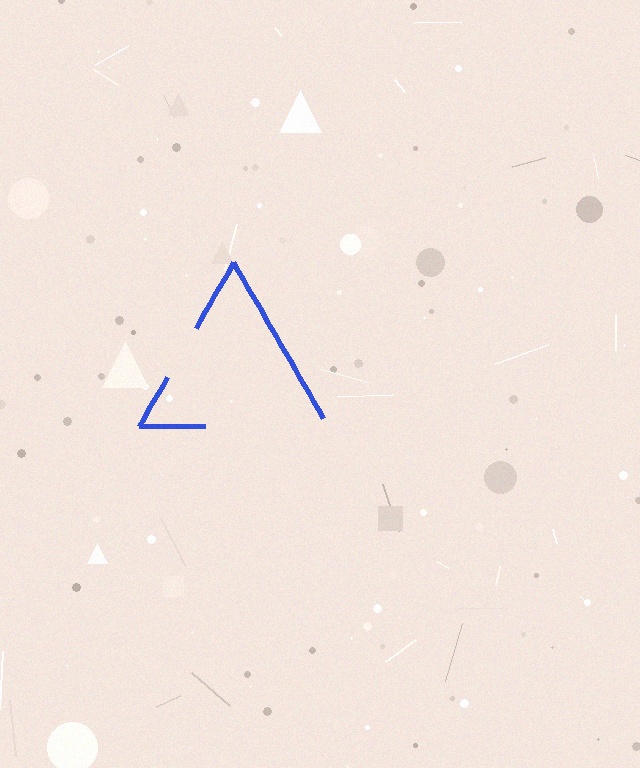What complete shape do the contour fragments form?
The contour fragments form a triangle.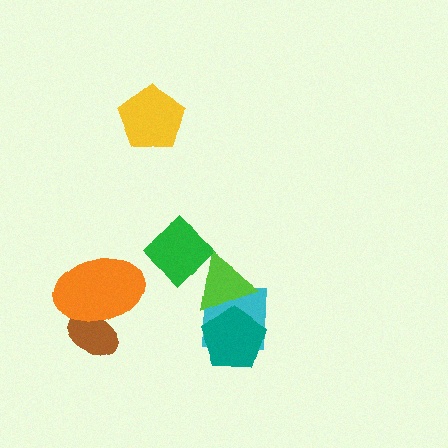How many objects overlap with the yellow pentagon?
0 objects overlap with the yellow pentagon.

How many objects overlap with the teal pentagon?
2 objects overlap with the teal pentagon.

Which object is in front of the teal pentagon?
The lime triangle is in front of the teal pentagon.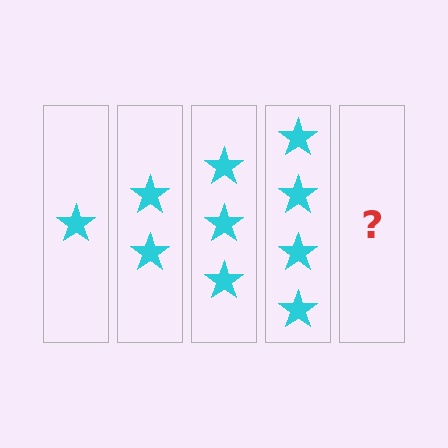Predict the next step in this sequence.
The next step is 5 stars.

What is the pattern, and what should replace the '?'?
The pattern is that each step adds one more star. The '?' should be 5 stars.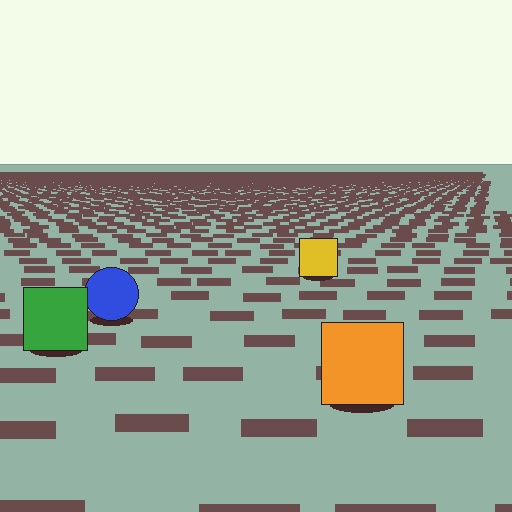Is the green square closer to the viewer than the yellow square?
Yes. The green square is closer — you can tell from the texture gradient: the ground texture is coarser near it.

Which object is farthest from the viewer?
The yellow square is farthest from the viewer. It appears smaller and the ground texture around it is denser.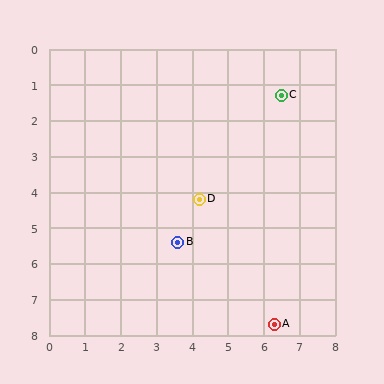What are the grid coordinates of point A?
Point A is at approximately (6.3, 7.7).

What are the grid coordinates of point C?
Point C is at approximately (6.5, 1.3).